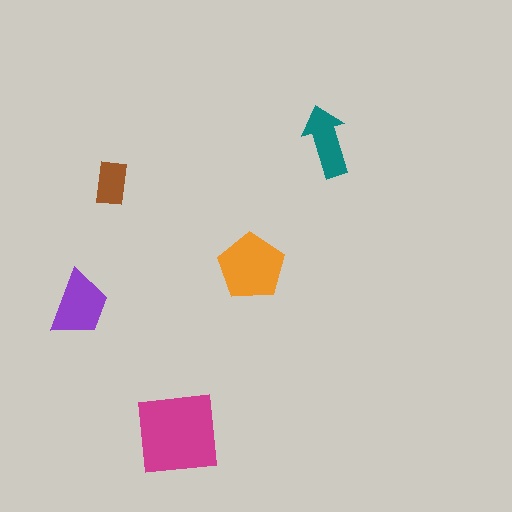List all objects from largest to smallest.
The magenta square, the orange pentagon, the purple trapezoid, the teal arrow, the brown rectangle.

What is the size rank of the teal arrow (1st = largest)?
4th.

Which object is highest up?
The teal arrow is topmost.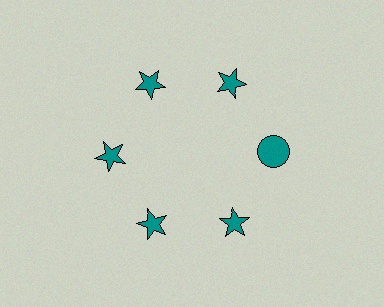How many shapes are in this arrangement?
There are 6 shapes arranged in a ring pattern.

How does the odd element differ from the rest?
It has a different shape: circle instead of star.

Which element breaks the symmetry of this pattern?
The teal circle at roughly the 3 o'clock position breaks the symmetry. All other shapes are teal stars.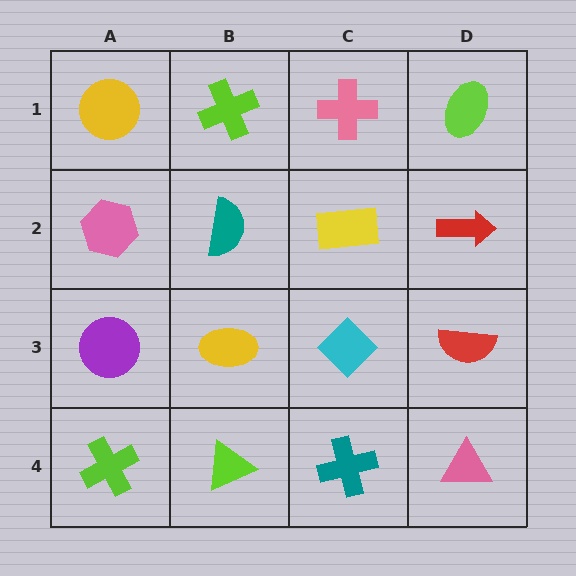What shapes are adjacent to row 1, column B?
A teal semicircle (row 2, column B), a yellow circle (row 1, column A), a pink cross (row 1, column C).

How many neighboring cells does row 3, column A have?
3.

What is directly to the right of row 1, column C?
A lime ellipse.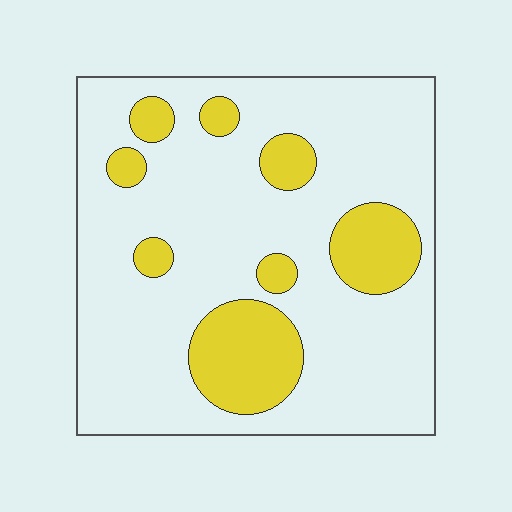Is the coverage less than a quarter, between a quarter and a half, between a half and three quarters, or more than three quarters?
Less than a quarter.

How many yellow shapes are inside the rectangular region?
8.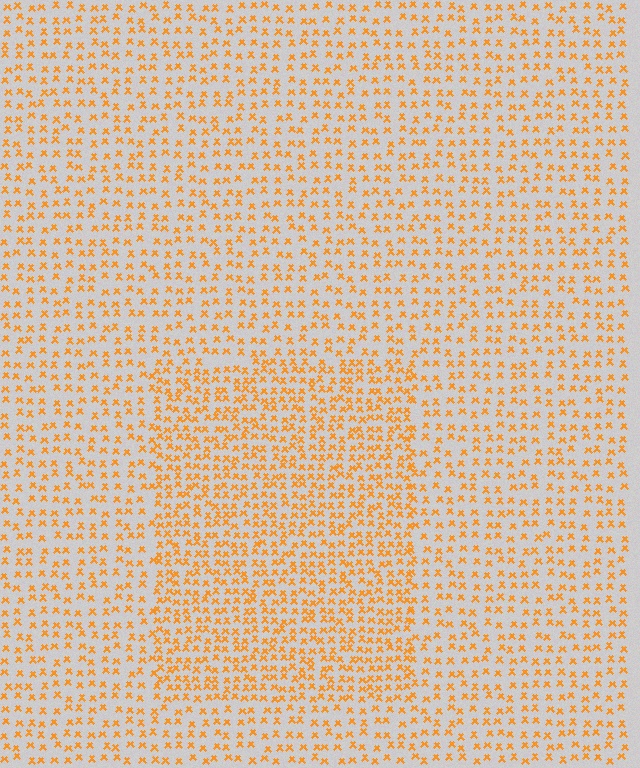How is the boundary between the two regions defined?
The boundary is defined by a change in element density (approximately 1.6x ratio). All elements are the same color, size, and shape.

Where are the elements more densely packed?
The elements are more densely packed inside the rectangle boundary.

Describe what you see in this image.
The image contains small orange elements arranged at two different densities. A rectangle-shaped region is visible where the elements are more densely packed than the surrounding area.